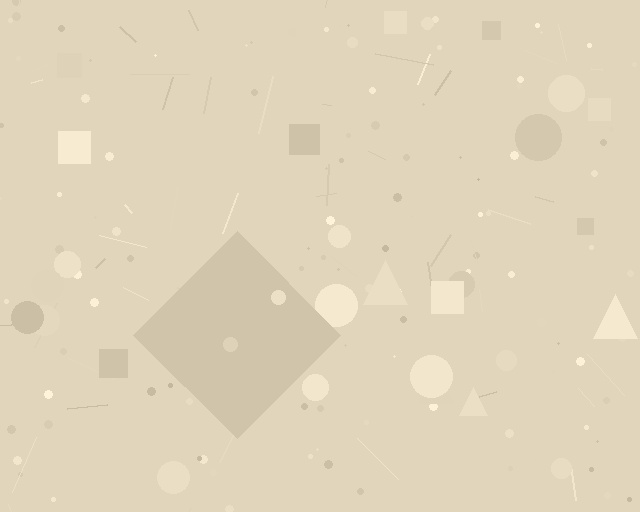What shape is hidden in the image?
A diamond is hidden in the image.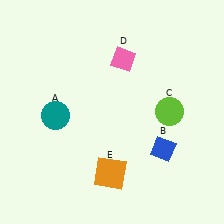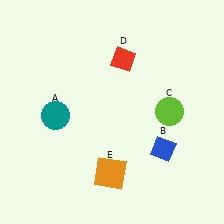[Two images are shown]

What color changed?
The diamond (D) changed from pink in Image 1 to red in Image 2.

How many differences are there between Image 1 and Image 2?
There is 1 difference between the two images.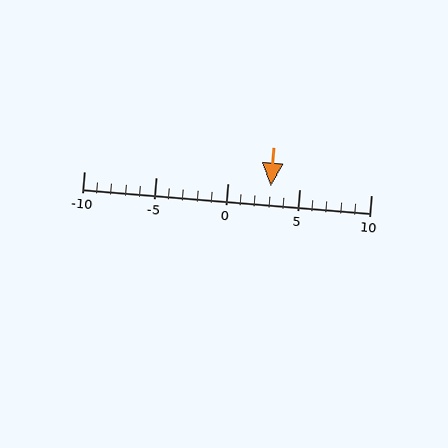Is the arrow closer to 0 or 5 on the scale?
The arrow is closer to 5.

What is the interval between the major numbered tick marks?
The major tick marks are spaced 5 units apart.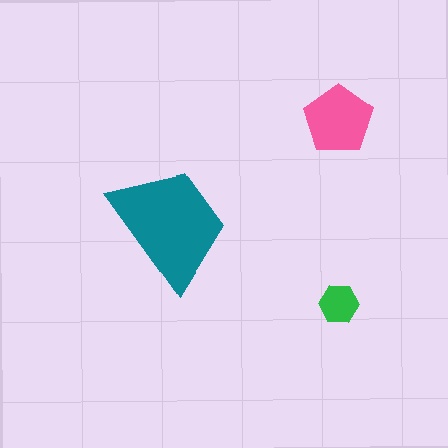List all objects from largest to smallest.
The teal trapezoid, the pink pentagon, the green hexagon.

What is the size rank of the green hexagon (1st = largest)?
3rd.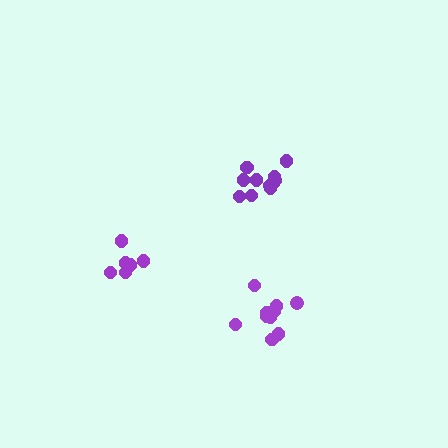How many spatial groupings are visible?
There are 3 spatial groupings.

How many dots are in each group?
Group 1: 11 dots, Group 2: 10 dots, Group 3: 6 dots (27 total).